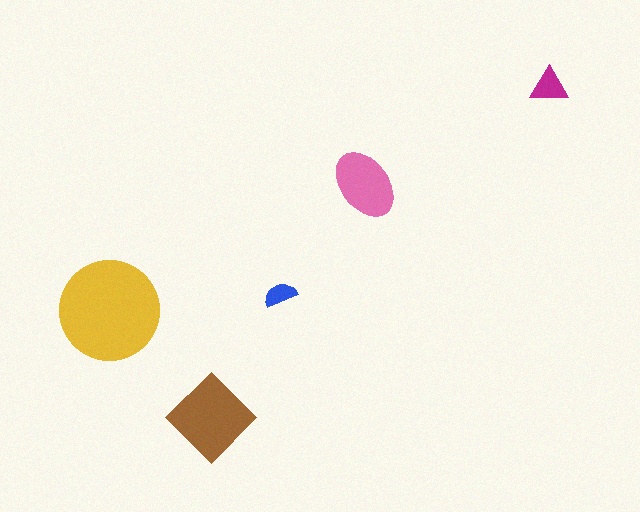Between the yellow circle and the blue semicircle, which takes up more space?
The yellow circle.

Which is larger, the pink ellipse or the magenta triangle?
The pink ellipse.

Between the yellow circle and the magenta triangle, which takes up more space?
The yellow circle.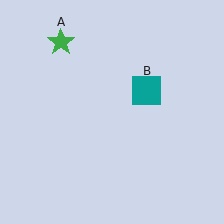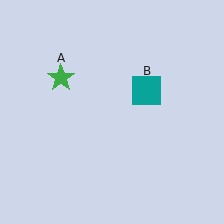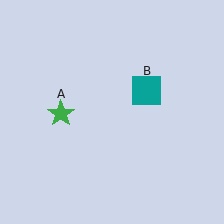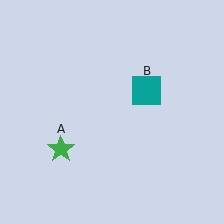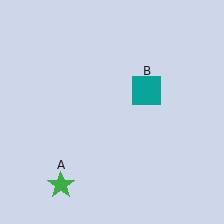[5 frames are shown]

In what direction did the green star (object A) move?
The green star (object A) moved down.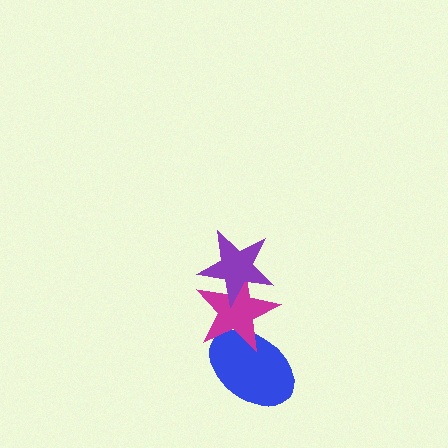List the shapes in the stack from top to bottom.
From top to bottom: the purple star, the magenta star, the blue ellipse.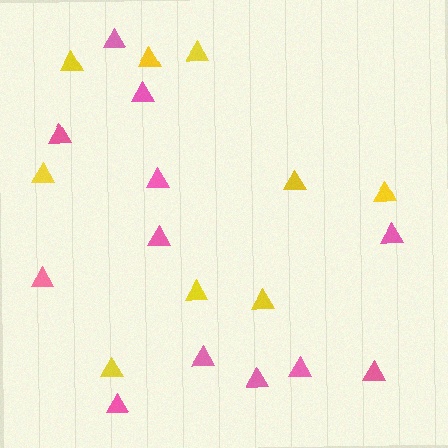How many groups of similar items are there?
There are 2 groups: one group of pink triangles (12) and one group of yellow triangles (9).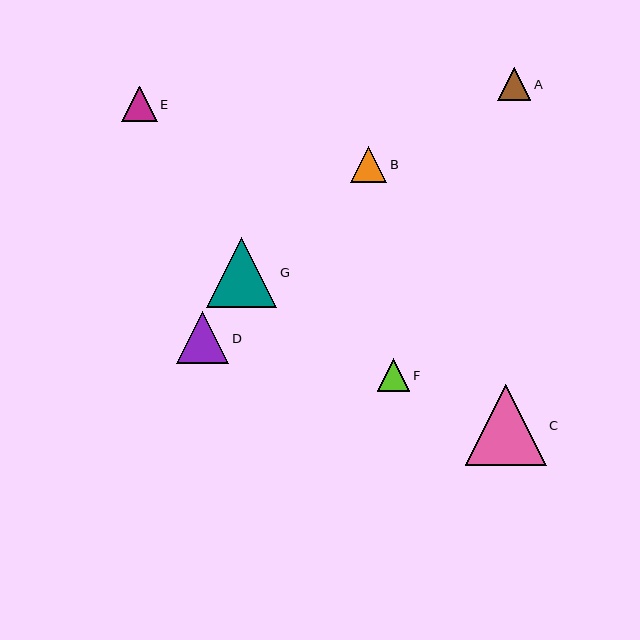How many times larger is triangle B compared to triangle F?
Triangle B is approximately 1.1 times the size of triangle F.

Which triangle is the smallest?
Triangle F is the smallest with a size of approximately 33 pixels.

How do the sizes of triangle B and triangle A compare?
Triangle B and triangle A are approximately the same size.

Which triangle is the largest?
Triangle C is the largest with a size of approximately 81 pixels.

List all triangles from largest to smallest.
From largest to smallest: C, G, D, B, E, A, F.